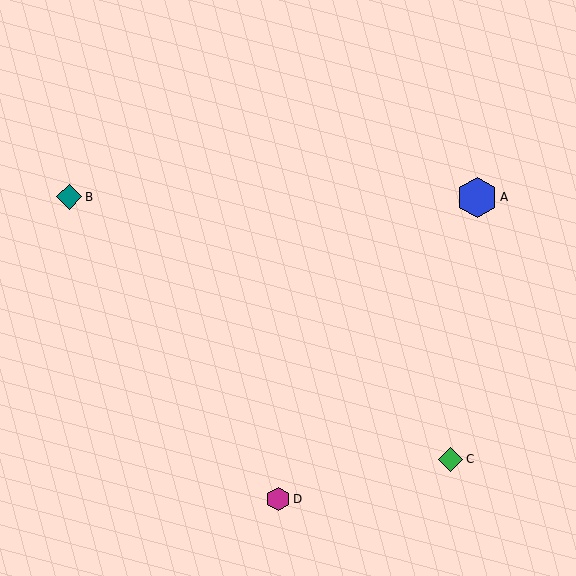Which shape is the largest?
The blue hexagon (labeled A) is the largest.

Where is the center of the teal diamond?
The center of the teal diamond is at (69, 197).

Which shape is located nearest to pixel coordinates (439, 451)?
The green diamond (labeled C) at (451, 459) is nearest to that location.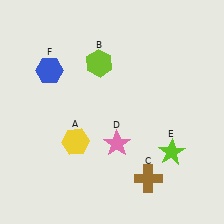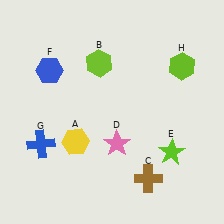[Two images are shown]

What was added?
A blue cross (G), a lime hexagon (H) were added in Image 2.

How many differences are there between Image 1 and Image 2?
There are 2 differences between the two images.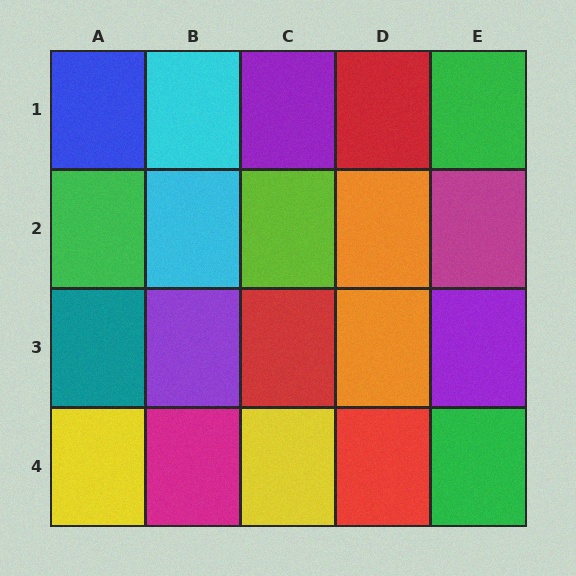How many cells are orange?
2 cells are orange.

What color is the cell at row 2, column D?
Orange.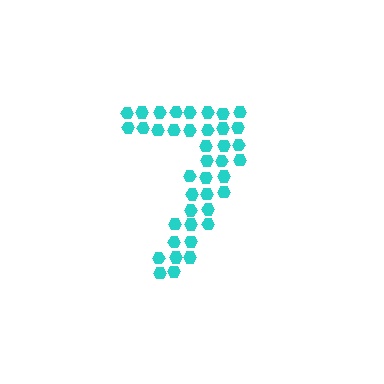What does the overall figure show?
The overall figure shows the digit 7.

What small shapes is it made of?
It is made of small hexagons.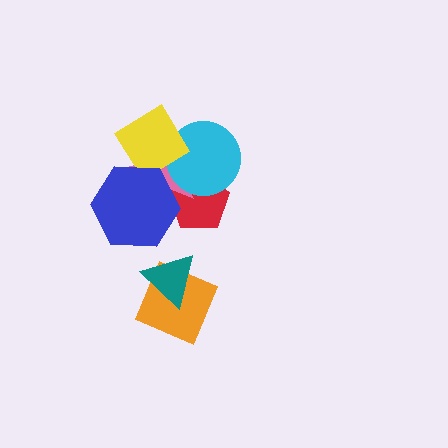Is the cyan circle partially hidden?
Yes, it is partially covered by another shape.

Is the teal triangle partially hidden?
No, no other shape covers it.